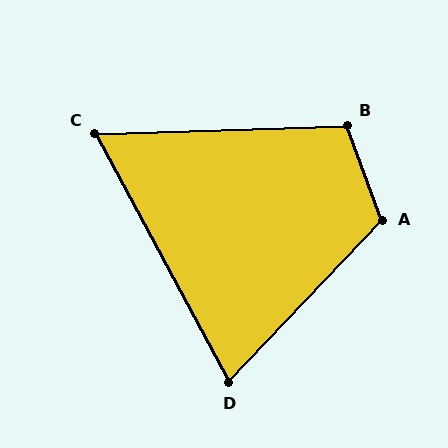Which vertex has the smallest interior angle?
C, at approximately 64 degrees.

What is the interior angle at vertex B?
Approximately 108 degrees (obtuse).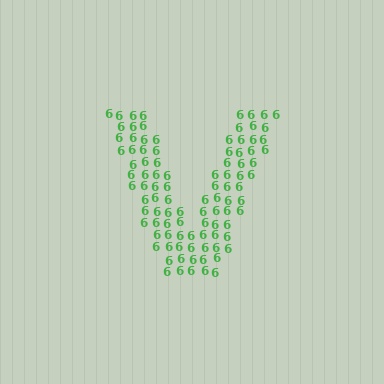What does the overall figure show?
The overall figure shows the letter V.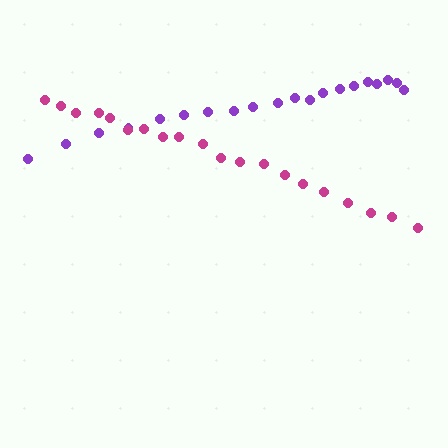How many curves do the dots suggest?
There are 2 distinct paths.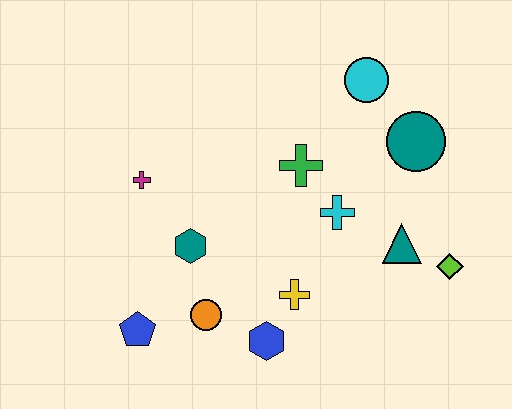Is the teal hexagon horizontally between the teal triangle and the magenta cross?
Yes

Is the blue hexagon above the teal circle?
No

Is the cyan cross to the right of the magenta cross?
Yes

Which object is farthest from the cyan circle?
The blue pentagon is farthest from the cyan circle.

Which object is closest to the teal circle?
The cyan circle is closest to the teal circle.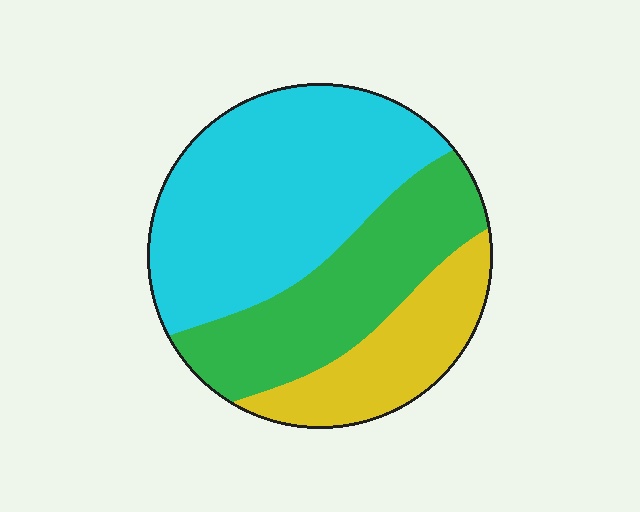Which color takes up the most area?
Cyan, at roughly 50%.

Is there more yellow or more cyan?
Cyan.